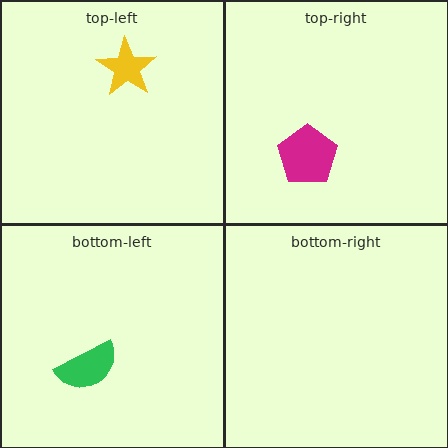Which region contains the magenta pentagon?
The top-right region.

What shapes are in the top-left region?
The yellow star.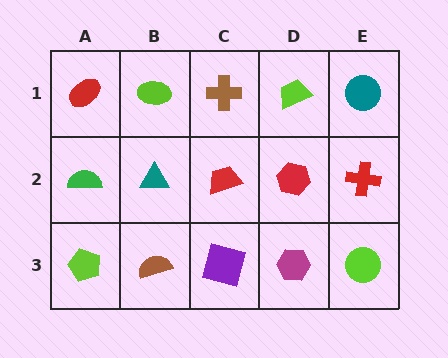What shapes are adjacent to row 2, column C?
A brown cross (row 1, column C), a purple square (row 3, column C), a teal triangle (row 2, column B), a red hexagon (row 2, column D).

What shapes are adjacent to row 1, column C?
A red trapezoid (row 2, column C), a lime ellipse (row 1, column B), a lime trapezoid (row 1, column D).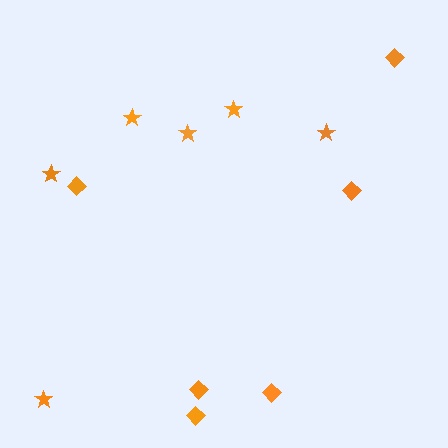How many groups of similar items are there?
There are 2 groups: one group of diamonds (6) and one group of stars (6).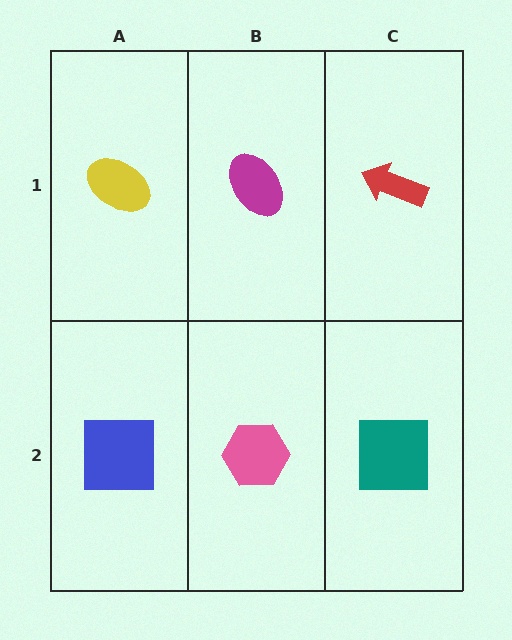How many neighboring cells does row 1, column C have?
2.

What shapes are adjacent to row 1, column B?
A pink hexagon (row 2, column B), a yellow ellipse (row 1, column A), a red arrow (row 1, column C).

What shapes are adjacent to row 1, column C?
A teal square (row 2, column C), a magenta ellipse (row 1, column B).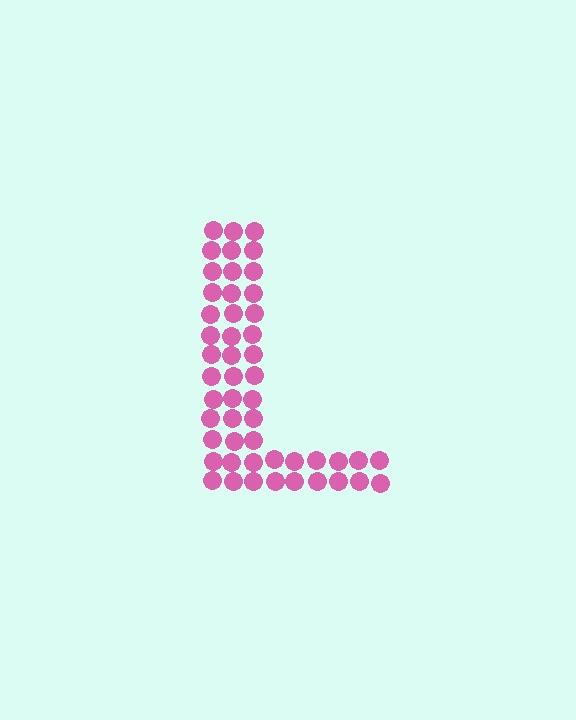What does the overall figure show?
The overall figure shows the letter L.